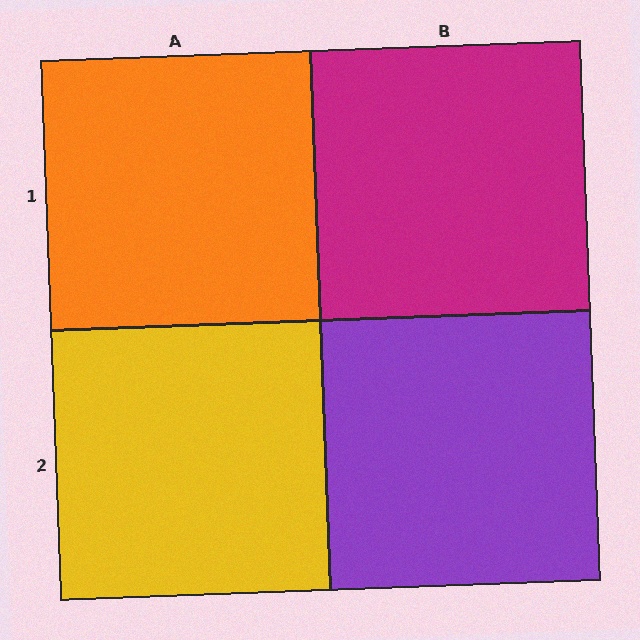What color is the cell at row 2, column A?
Yellow.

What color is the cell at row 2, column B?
Purple.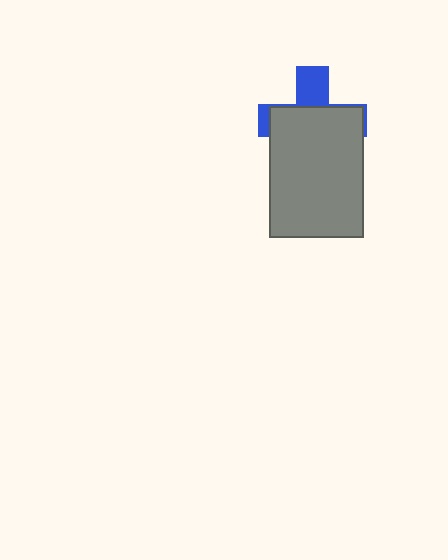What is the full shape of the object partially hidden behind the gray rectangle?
The partially hidden object is a blue cross.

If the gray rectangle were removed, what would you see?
You would see the complete blue cross.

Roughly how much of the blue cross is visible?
A small part of it is visible (roughly 32%).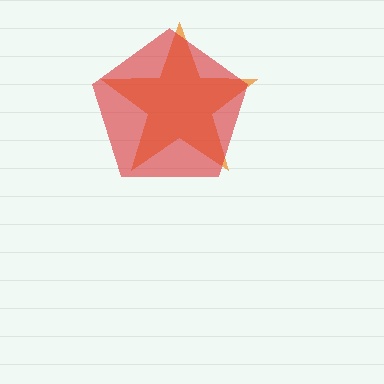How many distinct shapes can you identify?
There are 2 distinct shapes: an orange star, a red pentagon.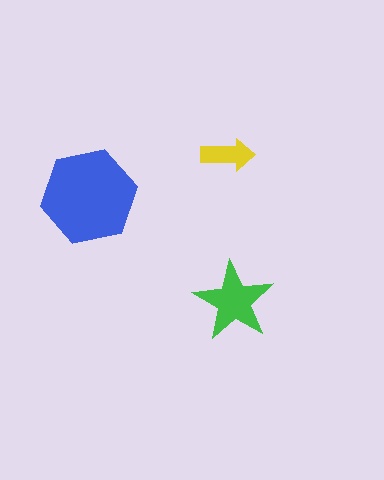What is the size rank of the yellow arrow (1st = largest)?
3rd.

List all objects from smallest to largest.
The yellow arrow, the green star, the blue hexagon.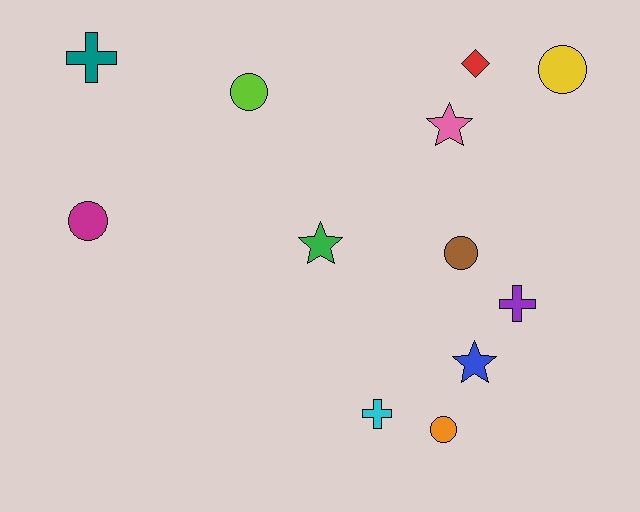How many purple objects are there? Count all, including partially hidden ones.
There is 1 purple object.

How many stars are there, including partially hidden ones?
There are 3 stars.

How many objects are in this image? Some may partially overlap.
There are 12 objects.